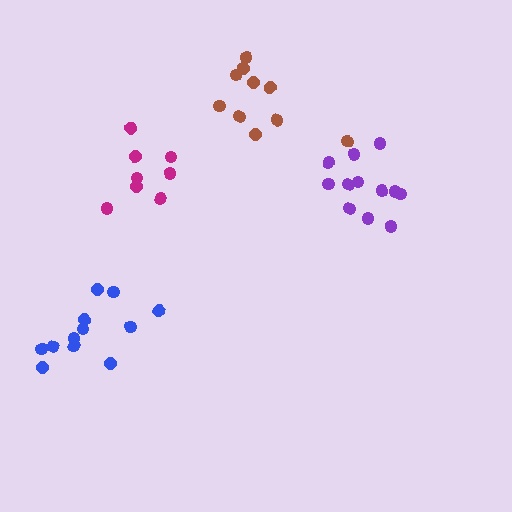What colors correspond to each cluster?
The clusters are colored: blue, magenta, purple, brown.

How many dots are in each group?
Group 1: 12 dots, Group 2: 8 dots, Group 3: 12 dots, Group 4: 10 dots (42 total).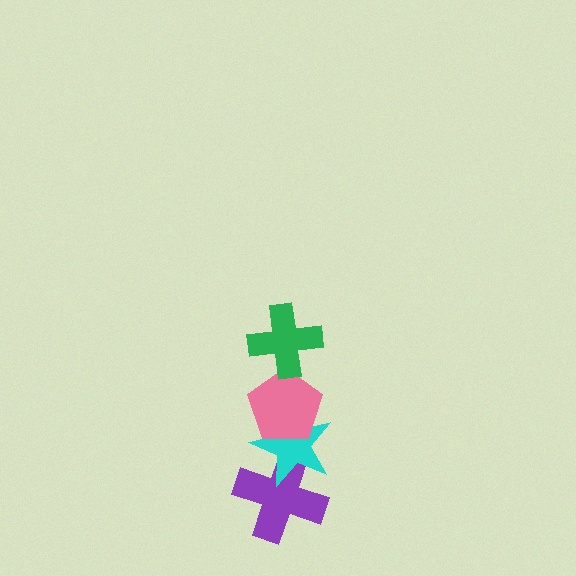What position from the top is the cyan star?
The cyan star is 3rd from the top.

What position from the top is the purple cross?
The purple cross is 4th from the top.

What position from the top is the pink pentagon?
The pink pentagon is 2nd from the top.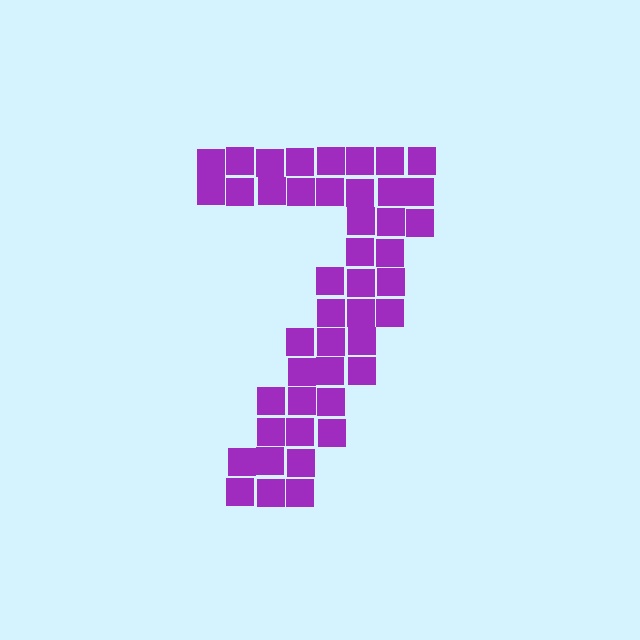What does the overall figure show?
The overall figure shows the digit 7.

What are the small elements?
The small elements are squares.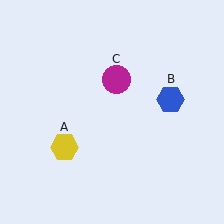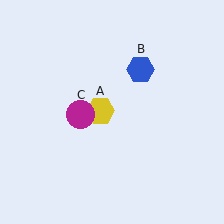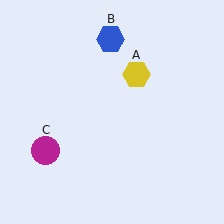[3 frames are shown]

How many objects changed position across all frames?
3 objects changed position: yellow hexagon (object A), blue hexagon (object B), magenta circle (object C).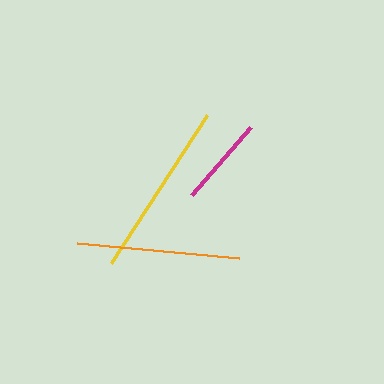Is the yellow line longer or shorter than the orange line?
The yellow line is longer than the orange line.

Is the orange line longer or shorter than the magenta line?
The orange line is longer than the magenta line.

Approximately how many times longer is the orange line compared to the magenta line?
The orange line is approximately 1.8 times the length of the magenta line.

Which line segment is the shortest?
The magenta line is the shortest at approximately 91 pixels.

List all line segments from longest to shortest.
From longest to shortest: yellow, orange, magenta.